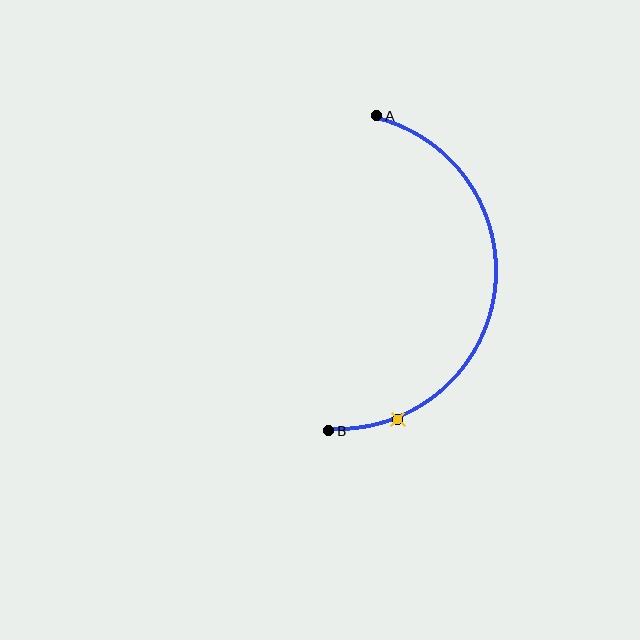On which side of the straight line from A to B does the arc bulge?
The arc bulges to the right of the straight line connecting A and B.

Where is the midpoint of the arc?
The arc midpoint is the point on the curve farthest from the straight line joining A and B. It sits to the right of that line.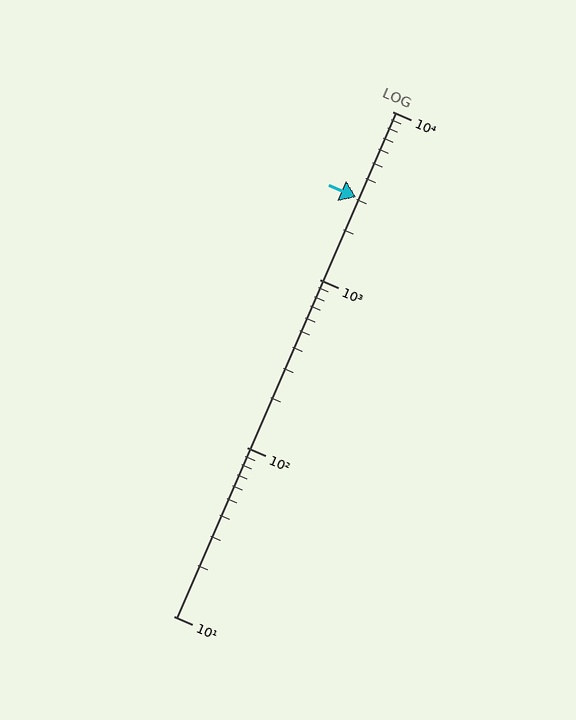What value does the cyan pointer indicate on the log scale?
The pointer indicates approximately 3100.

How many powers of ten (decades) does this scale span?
The scale spans 3 decades, from 10 to 10000.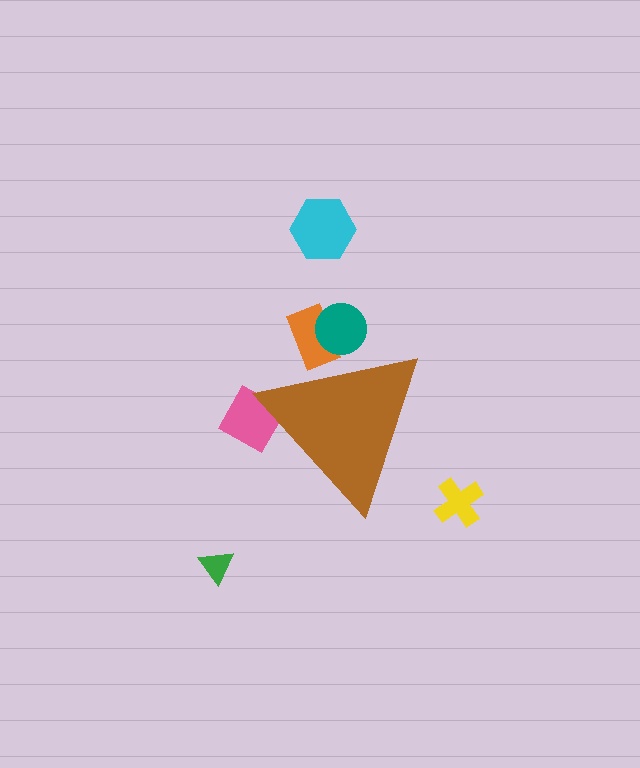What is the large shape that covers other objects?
A brown triangle.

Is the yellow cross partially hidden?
No, the yellow cross is fully visible.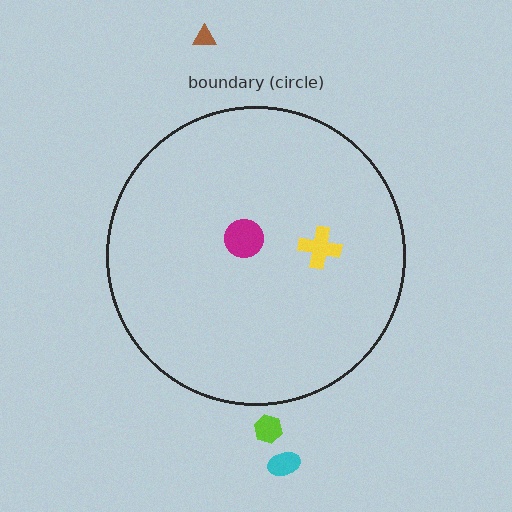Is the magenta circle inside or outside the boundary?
Inside.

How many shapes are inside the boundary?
2 inside, 3 outside.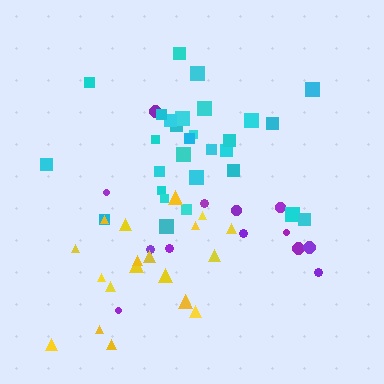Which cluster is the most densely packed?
Cyan.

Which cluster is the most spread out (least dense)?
Purple.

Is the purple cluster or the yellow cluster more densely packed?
Yellow.